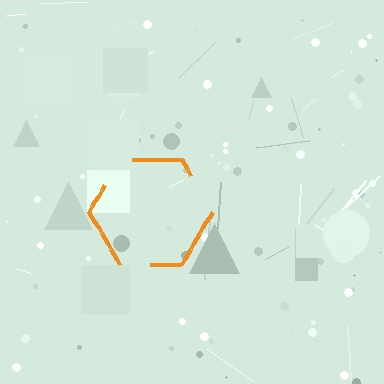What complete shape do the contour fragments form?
The contour fragments form a hexagon.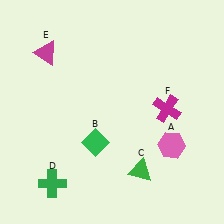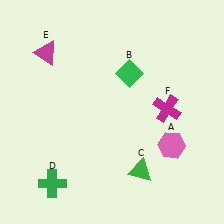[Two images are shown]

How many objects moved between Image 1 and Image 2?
1 object moved between the two images.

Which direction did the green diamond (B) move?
The green diamond (B) moved up.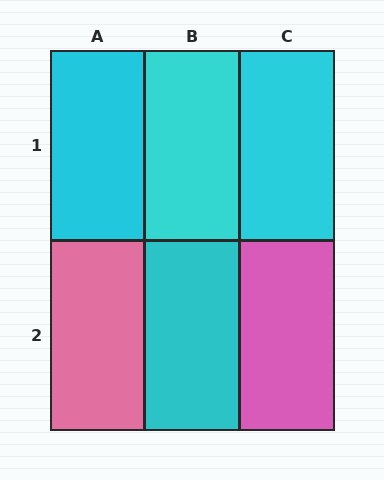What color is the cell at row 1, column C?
Cyan.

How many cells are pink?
2 cells are pink.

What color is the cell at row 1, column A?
Cyan.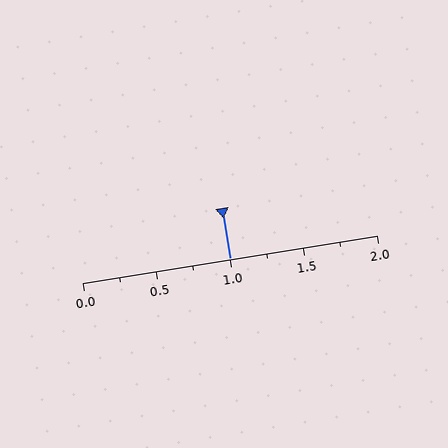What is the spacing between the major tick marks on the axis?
The major ticks are spaced 0.5 apart.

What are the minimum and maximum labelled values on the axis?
The axis runs from 0.0 to 2.0.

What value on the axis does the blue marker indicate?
The marker indicates approximately 1.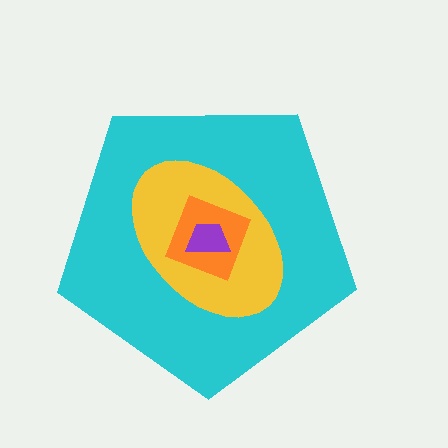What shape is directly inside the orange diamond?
The purple trapezoid.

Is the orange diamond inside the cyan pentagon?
Yes.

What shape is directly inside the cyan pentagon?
The yellow ellipse.